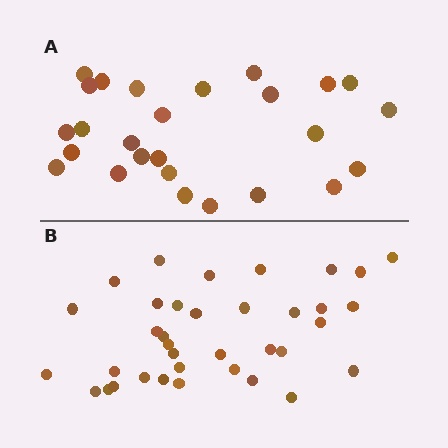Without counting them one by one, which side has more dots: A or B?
Region B (the bottom region) has more dots.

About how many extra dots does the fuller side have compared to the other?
Region B has roughly 10 or so more dots than region A.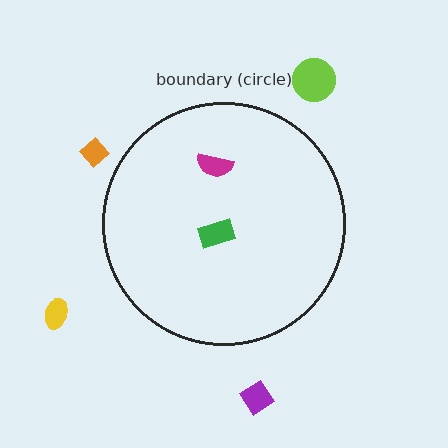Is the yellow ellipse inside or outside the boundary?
Outside.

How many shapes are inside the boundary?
2 inside, 4 outside.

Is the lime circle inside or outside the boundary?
Outside.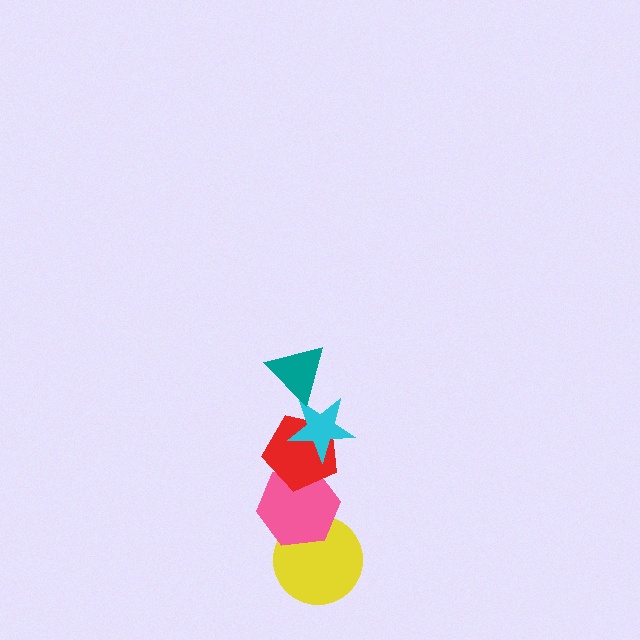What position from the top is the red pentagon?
The red pentagon is 3rd from the top.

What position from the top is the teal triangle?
The teal triangle is 1st from the top.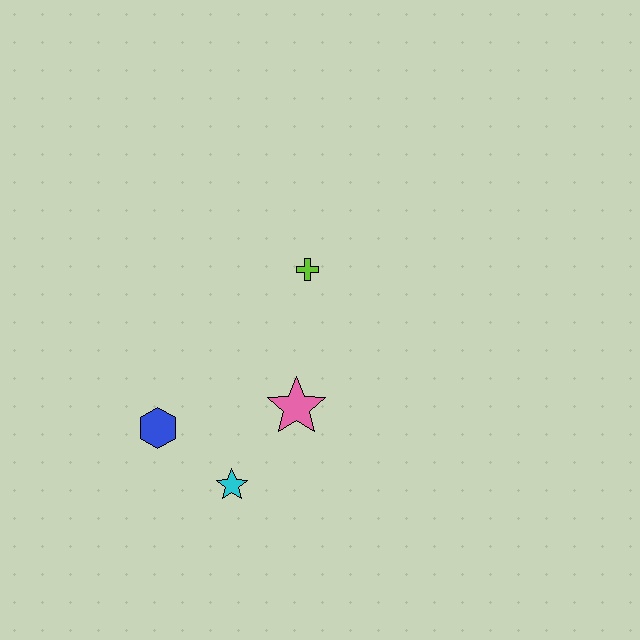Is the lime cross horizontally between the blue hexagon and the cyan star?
No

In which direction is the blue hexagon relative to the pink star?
The blue hexagon is to the left of the pink star.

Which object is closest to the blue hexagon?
The cyan star is closest to the blue hexagon.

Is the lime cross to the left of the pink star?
No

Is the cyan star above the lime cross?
No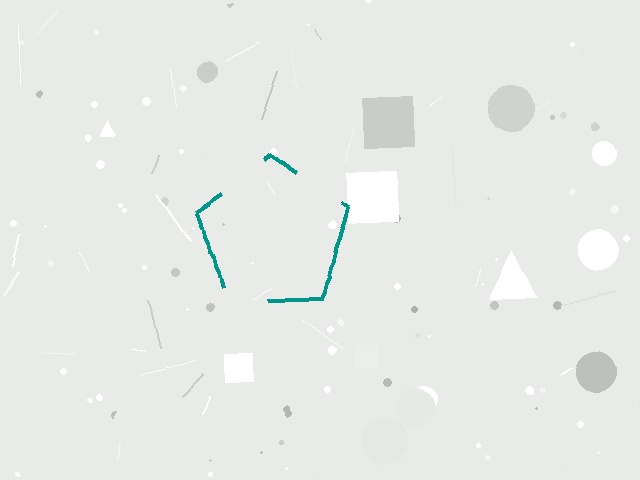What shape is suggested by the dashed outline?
The dashed outline suggests a pentagon.